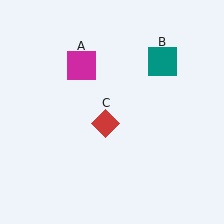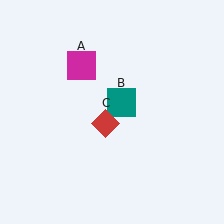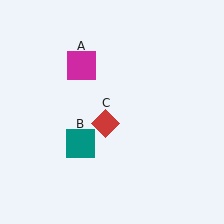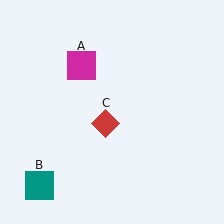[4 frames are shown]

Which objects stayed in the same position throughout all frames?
Magenta square (object A) and red diamond (object C) remained stationary.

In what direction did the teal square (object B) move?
The teal square (object B) moved down and to the left.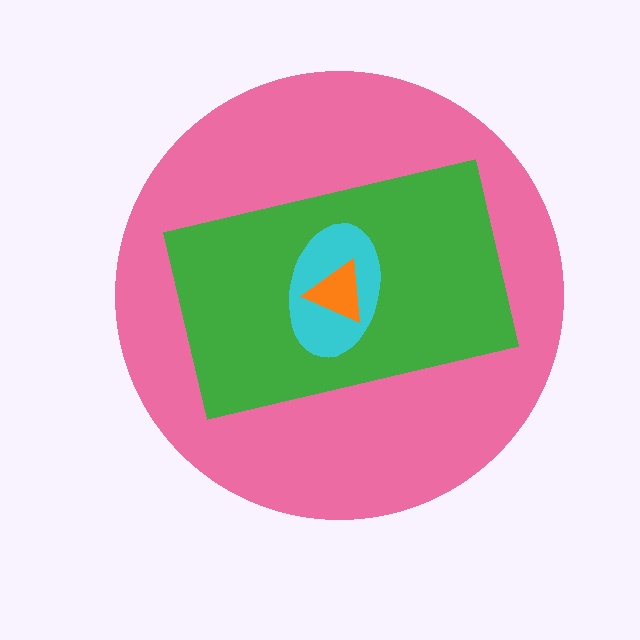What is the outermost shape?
The pink circle.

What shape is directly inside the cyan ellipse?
The orange triangle.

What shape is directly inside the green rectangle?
The cyan ellipse.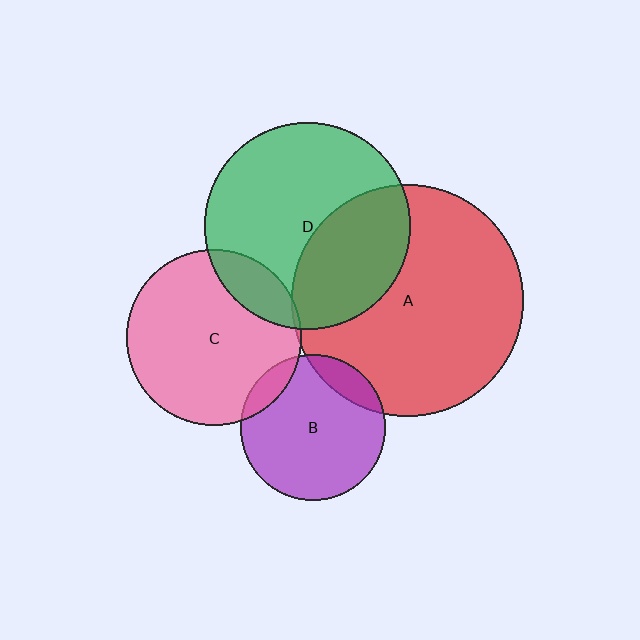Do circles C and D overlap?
Yes.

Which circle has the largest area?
Circle A (red).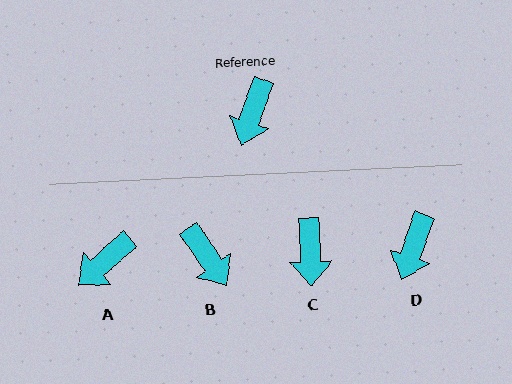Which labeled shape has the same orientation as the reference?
D.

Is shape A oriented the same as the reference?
No, it is off by about 29 degrees.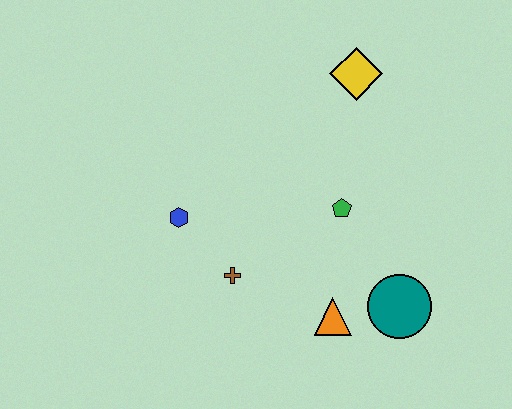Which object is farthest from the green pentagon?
The blue hexagon is farthest from the green pentagon.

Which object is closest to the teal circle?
The orange triangle is closest to the teal circle.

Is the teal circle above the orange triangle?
Yes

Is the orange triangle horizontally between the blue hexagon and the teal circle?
Yes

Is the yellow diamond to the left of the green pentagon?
No